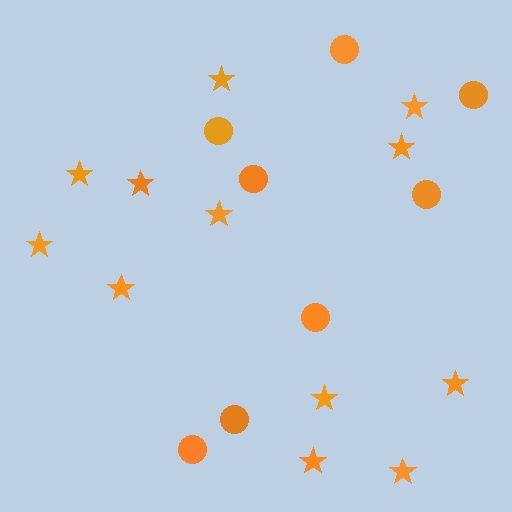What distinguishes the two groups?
There are 2 groups: one group of circles (8) and one group of stars (12).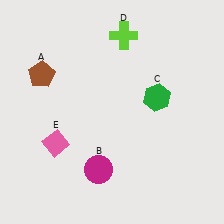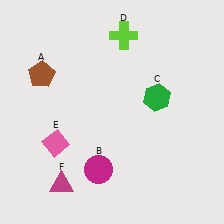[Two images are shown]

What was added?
A magenta triangle (F) was added in Image 2.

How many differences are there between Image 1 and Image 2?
There is 1 difference between the two images.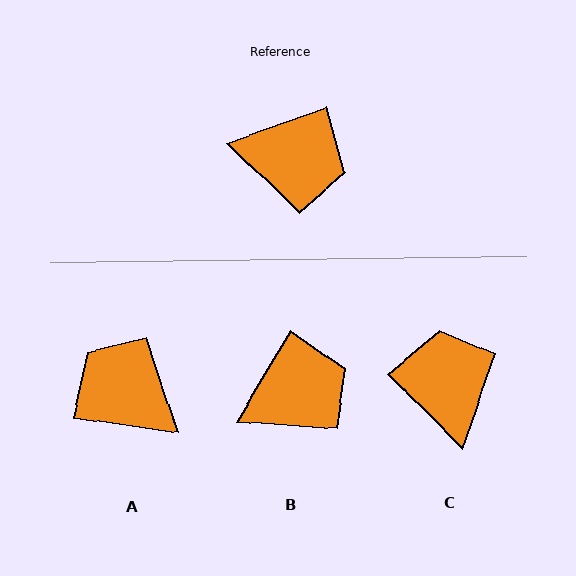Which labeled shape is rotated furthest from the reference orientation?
A, about 153 degrees away.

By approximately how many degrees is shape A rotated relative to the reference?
Approximately 153 degrees counter-clockwise.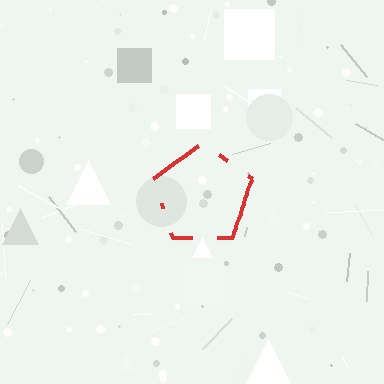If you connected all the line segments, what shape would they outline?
They would outline a pentagon.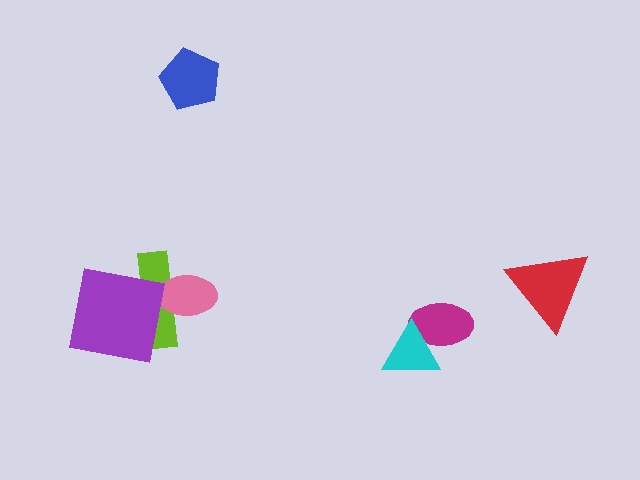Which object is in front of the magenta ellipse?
The cyan triangle is in front of the magenta ellipse.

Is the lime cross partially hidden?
Yes, it is partially covered by another shape.